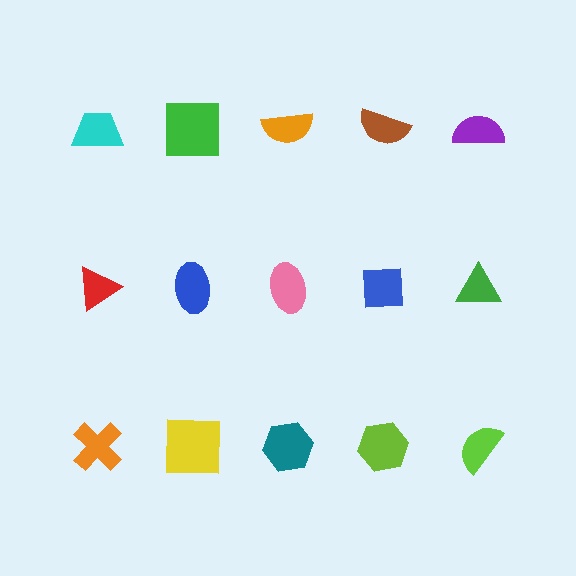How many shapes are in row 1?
5 shapes.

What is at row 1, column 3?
An orange semicircle.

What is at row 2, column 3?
A pink ellipse.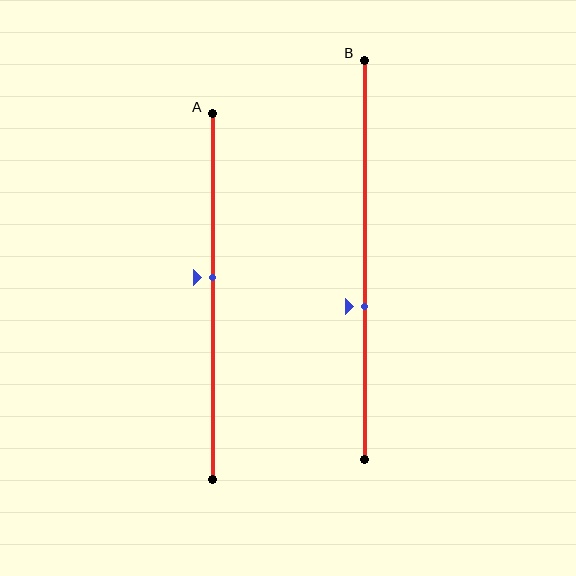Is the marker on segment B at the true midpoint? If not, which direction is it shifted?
No, the marker on segment B is shifted downward by about 12% of the segment length.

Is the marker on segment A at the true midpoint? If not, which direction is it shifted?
No, the marker on segment A is shifted upward by about 5% of the segment length.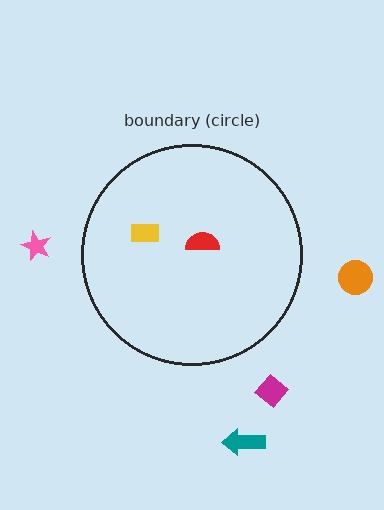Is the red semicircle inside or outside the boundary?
Inside.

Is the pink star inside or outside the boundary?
Outside.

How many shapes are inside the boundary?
2 inside, 4 outside.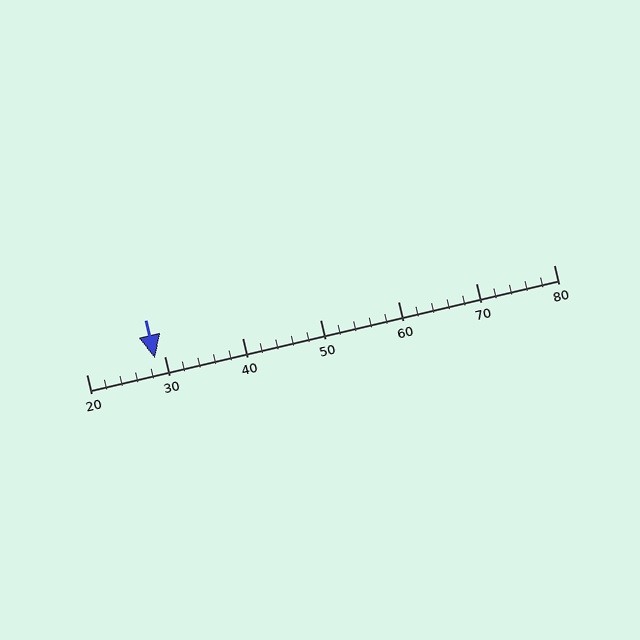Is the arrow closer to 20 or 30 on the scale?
The arrow is closer to 30.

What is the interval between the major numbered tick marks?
The major tick marks are spaced 10 units apart.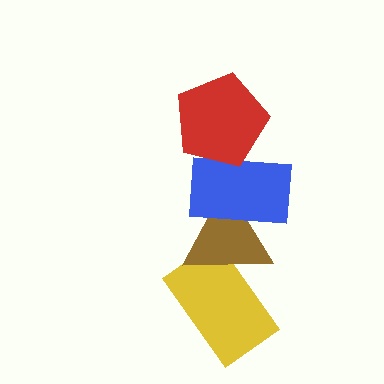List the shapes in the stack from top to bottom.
From top to bottom: the red pentagon, the blue rectangle, the brown triangle, the yellow rectangle.